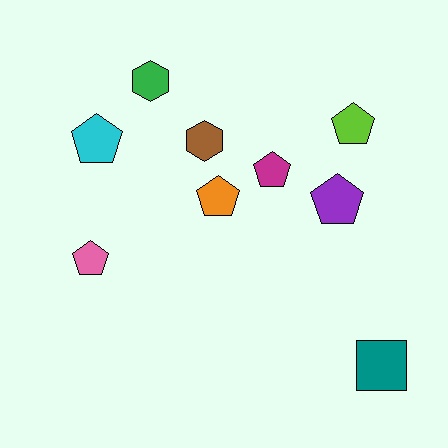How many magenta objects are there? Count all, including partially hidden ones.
There is 1 magenta object.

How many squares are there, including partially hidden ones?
There is 1 square.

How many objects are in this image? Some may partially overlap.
There are 9 objects.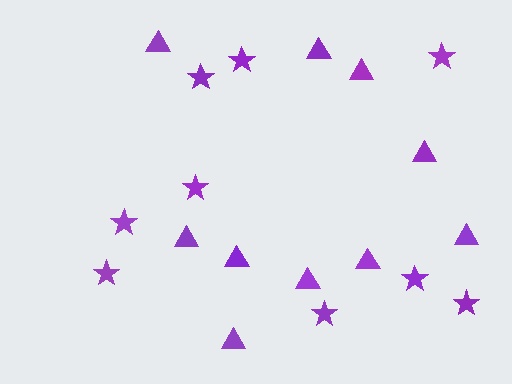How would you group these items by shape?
There are 2 groups: one group of triangles (10) and one group of stars (9).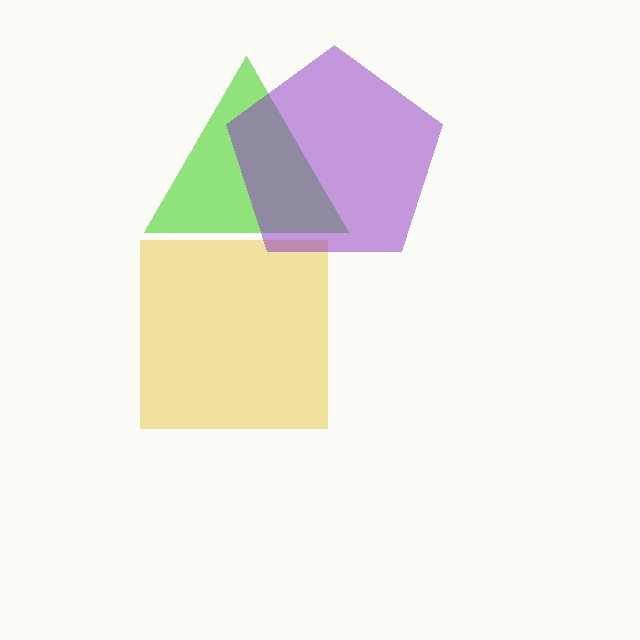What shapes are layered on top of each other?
The layered shapes are: a yellow square, a lime triangle, a purple pentagon.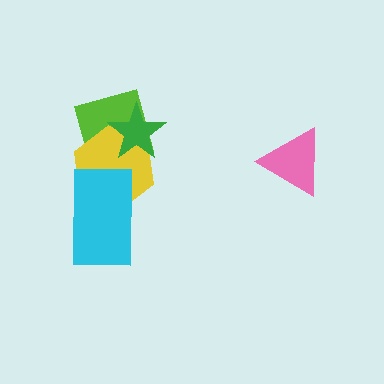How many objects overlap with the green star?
2 objects overlap with the green star.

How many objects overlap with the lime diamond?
2 objects overlap with the lime diamond.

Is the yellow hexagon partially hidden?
Yes, it is partially covered by another shape.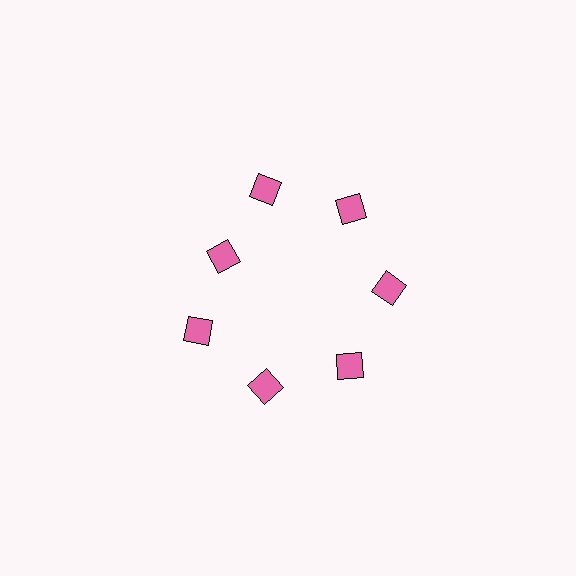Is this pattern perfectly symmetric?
No. The 7 pink diamonds are arranged in a ring, but one element near the 10 o'clock position is pulled inward toward the center, breaking the 7-fold rotational symmetry.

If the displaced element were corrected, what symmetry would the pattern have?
It would have 7-fold rotational symmetry — the pattern would map onto itself every 51 degrees.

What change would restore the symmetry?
The symmetry would be restored by moving it outward, back onto the ring so that all 7 diamonds sit at equal angles and equal distance from the center.